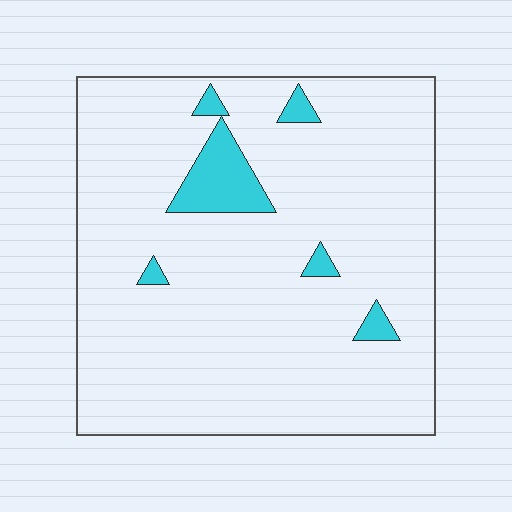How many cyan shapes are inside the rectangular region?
6.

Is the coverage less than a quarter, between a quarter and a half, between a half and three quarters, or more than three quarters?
Less than a quarter.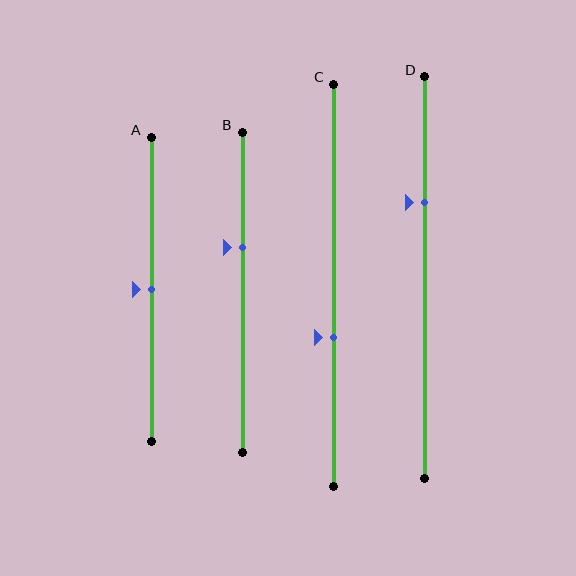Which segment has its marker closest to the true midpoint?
Segment A has its marker closest to the true midpoint.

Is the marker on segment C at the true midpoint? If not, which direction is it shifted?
No, the marker on segment C is shifted downward by about 13% of the segment length.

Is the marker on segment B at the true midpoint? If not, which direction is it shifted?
No, the marker on segment B is shifted upward by about 14% of the segment length.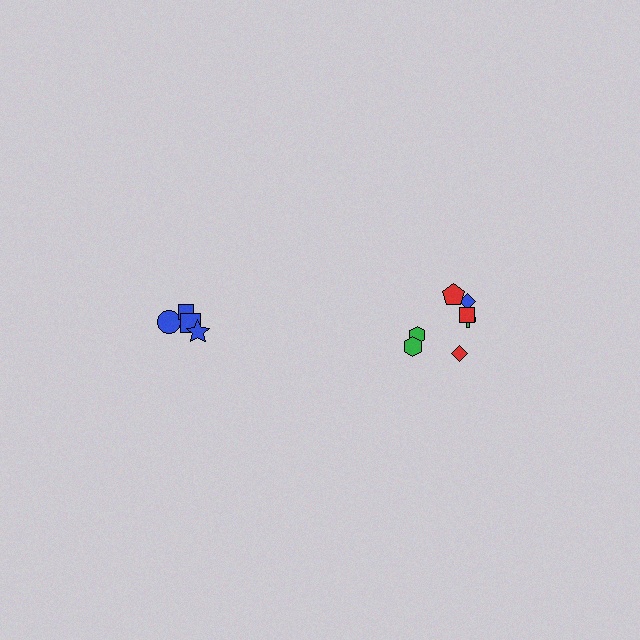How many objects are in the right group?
There are 7 objects.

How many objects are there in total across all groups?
There are 12 objects.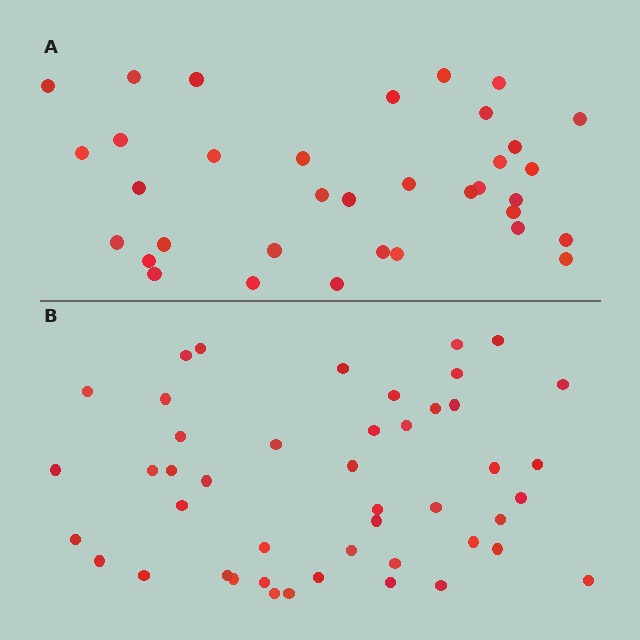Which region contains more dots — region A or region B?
Region B (the bottom region) has more dots.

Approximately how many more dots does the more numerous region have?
Region B has roughly 12 or so more dots than region A.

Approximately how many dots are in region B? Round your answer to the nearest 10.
About 50 dots. (The exact count is 46, which rounds to 50.)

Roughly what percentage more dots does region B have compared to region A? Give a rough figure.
About 30% more.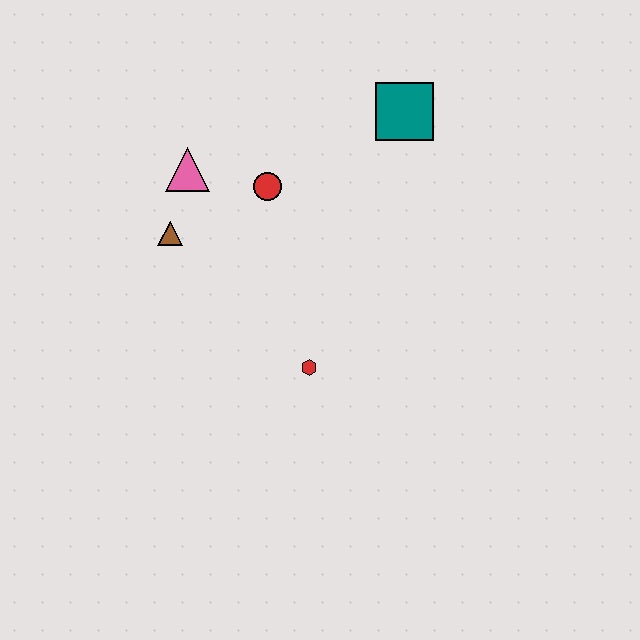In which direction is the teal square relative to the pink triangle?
The teal square is to the right of the pink triangle.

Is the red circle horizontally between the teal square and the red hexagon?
No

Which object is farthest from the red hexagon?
The teal square is farthest from the red hexagon.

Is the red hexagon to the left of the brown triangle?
No